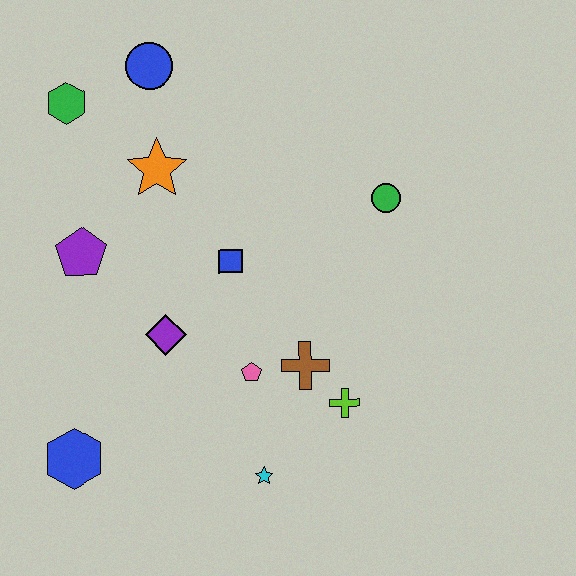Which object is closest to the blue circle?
The green hexagon is closest to the blue circle.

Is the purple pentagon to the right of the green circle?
No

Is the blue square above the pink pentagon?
Yes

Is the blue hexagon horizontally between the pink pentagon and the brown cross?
No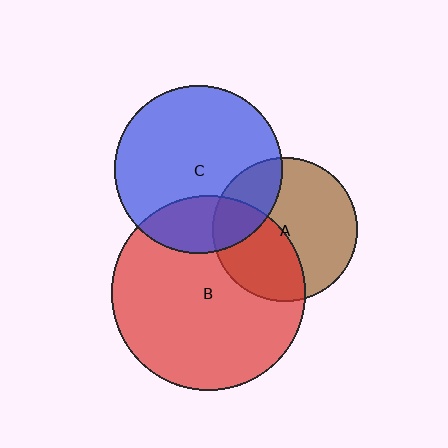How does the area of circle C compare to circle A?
Approximately 1.4 times.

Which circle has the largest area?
Circle B (red).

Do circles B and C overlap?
Yes.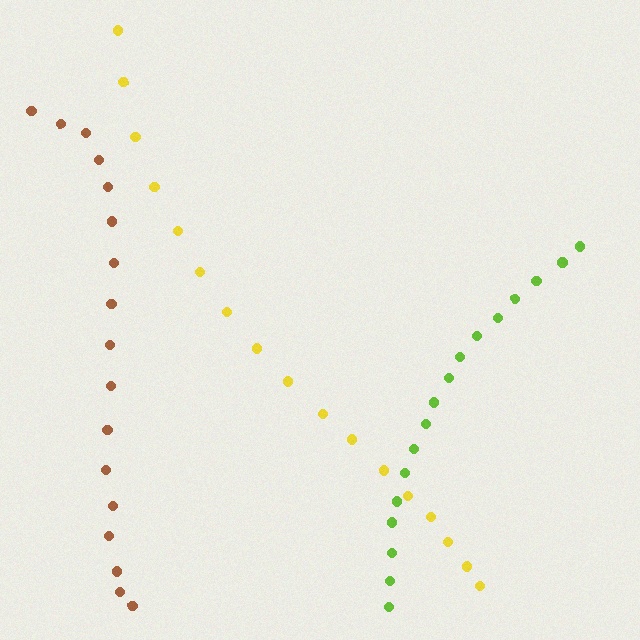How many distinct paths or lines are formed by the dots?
There are 3 distinct paths.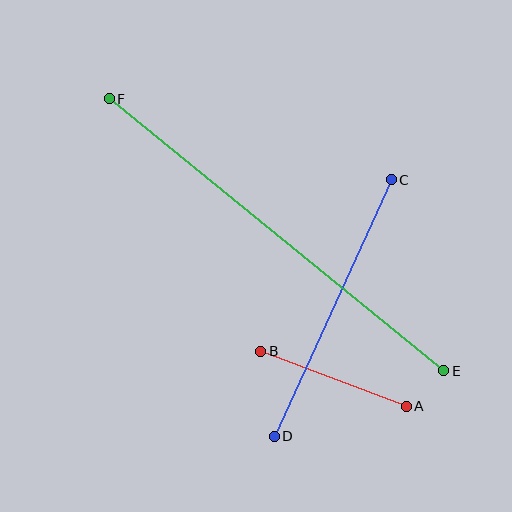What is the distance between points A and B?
The distance is approximately 155 pixels.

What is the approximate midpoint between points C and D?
The midpoint is at approximately (333, 308) pixels.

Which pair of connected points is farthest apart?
Points E and F are farthest apart.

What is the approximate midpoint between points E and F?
The midpoint is at approximately (276, 235) pixels.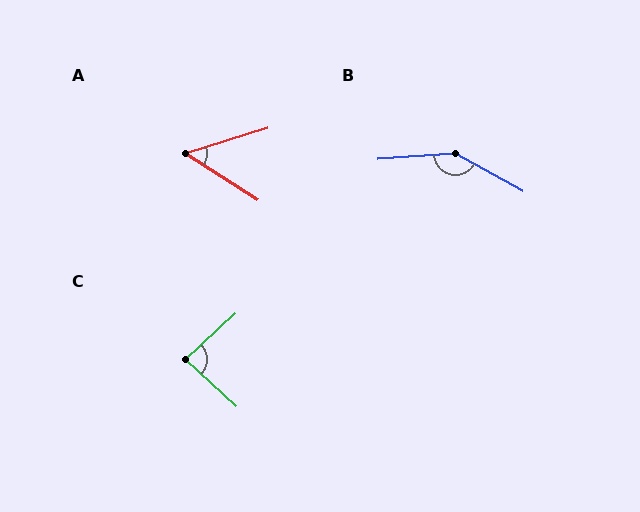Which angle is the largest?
B, at approximately 147 degrees.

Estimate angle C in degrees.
Approximately 85 degrees.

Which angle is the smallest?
A, at approximately 50 degrees.